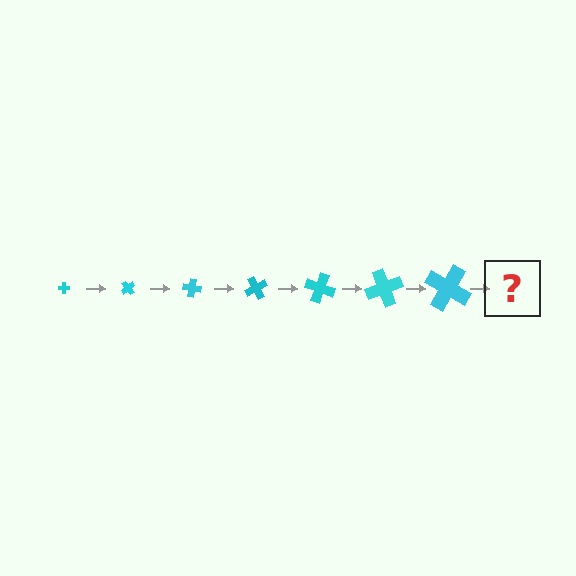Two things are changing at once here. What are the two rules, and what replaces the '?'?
The two rules are that the cross grows larger each step and it rotates 50 degrees each step. The '?' should be a cross, larger than the previous one and rotated 350 degrees from the start.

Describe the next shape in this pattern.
It should be a cross, larger than the previous one and rotated 350 degrees from the start.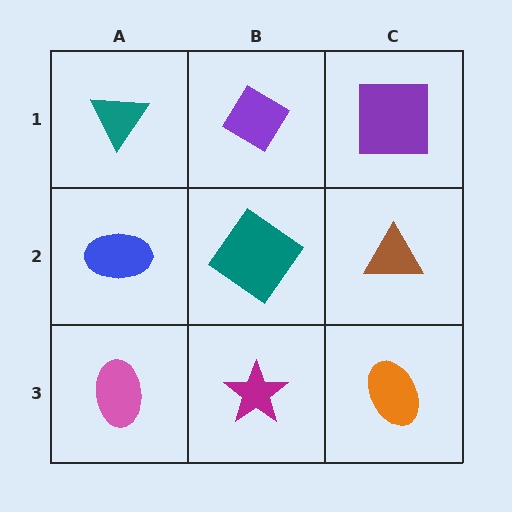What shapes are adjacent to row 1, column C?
A brown triangle (row 2, column C), a purple diamond (row 1, column B).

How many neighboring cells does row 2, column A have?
3.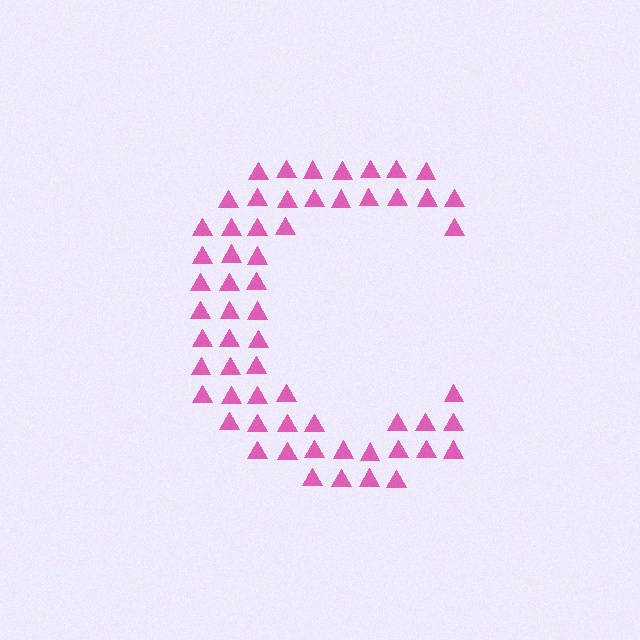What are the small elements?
The small elements are triangles.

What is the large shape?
The large shape is the letter C.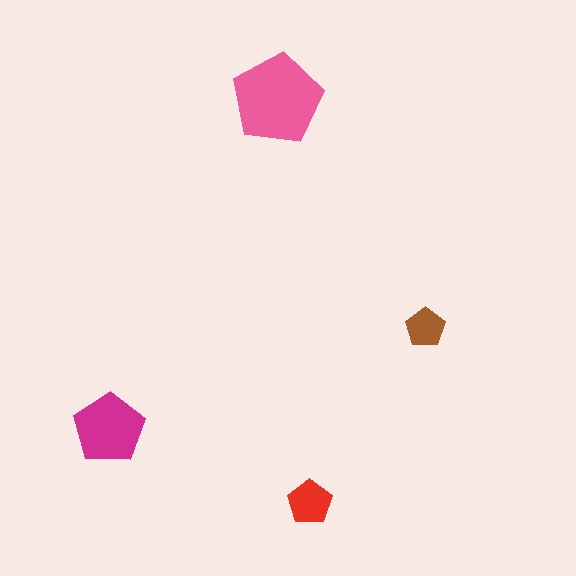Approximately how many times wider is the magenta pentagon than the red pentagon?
About 1.5 times wider.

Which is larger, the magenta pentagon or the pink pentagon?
The pink one.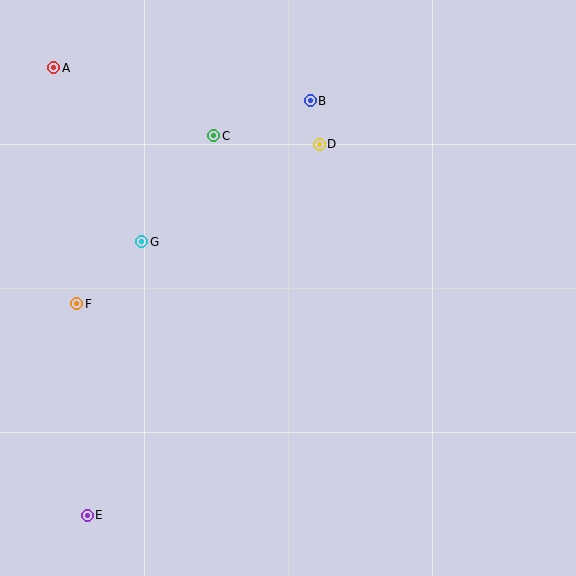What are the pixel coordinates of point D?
Point D is at (319, 144).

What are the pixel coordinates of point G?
Point G is at (142, 242).